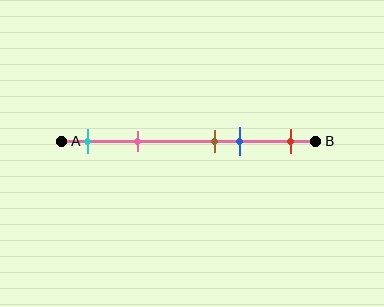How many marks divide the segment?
There are 5 marks dividing the segment.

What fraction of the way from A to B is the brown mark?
The brown mark is approximately 60% (0.6) of the way from A to B.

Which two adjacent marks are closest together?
The brown and blue marks are the closest adjacent pair.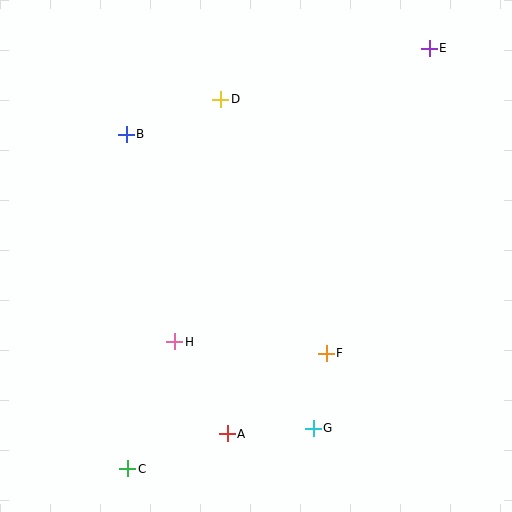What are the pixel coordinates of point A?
Point A is at (227, 434).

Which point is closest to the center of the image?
Point H at (175, 342) is closest to the center.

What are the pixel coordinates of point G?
Point G is at (313, 428).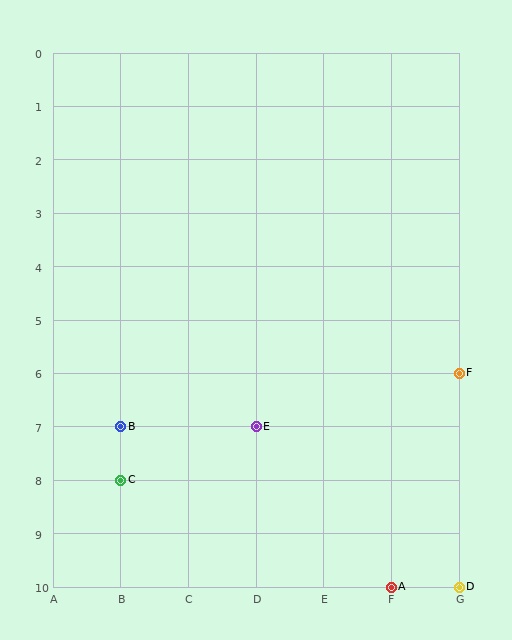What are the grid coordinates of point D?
Point D is at grid coordinates (G, 10).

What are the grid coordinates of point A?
Point A is at grid coordinates (F, 10).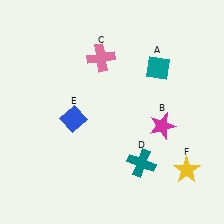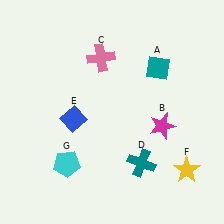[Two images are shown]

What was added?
A cyan pentagon (G) was added in Image 2.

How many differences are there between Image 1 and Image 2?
There is 1 difference between the two images.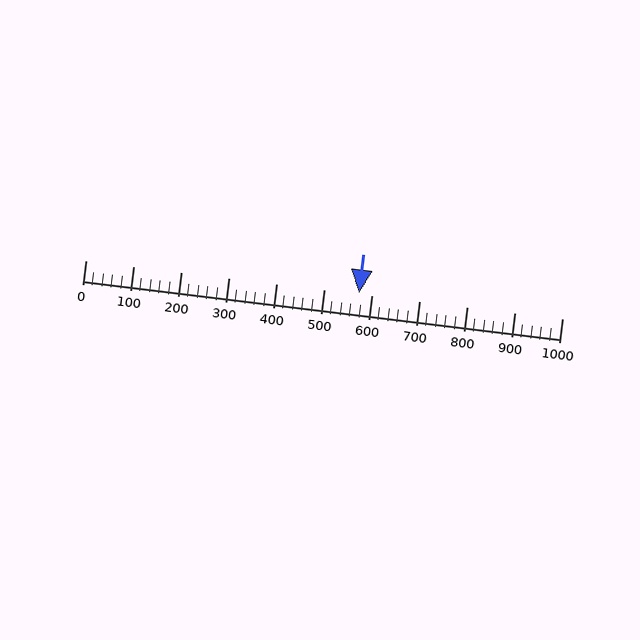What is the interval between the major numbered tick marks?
The major tick marks are spaced 100 units apart.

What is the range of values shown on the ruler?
The ruler shows values from 0 to 1000.